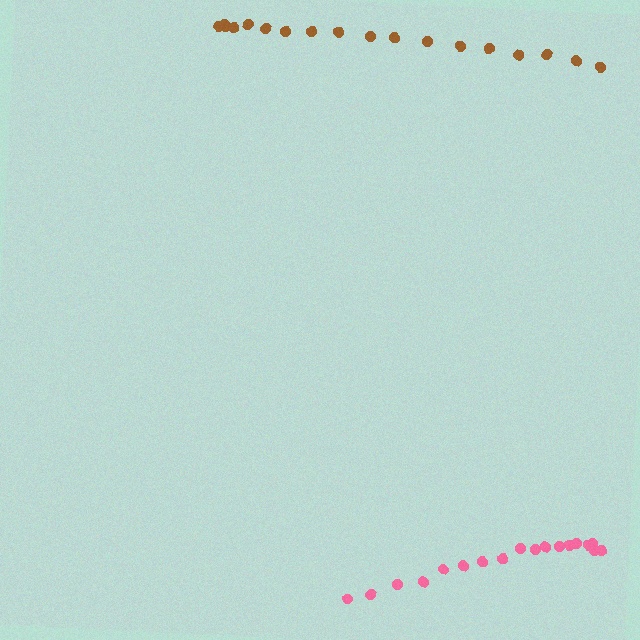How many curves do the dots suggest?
There are 2 distinct paths.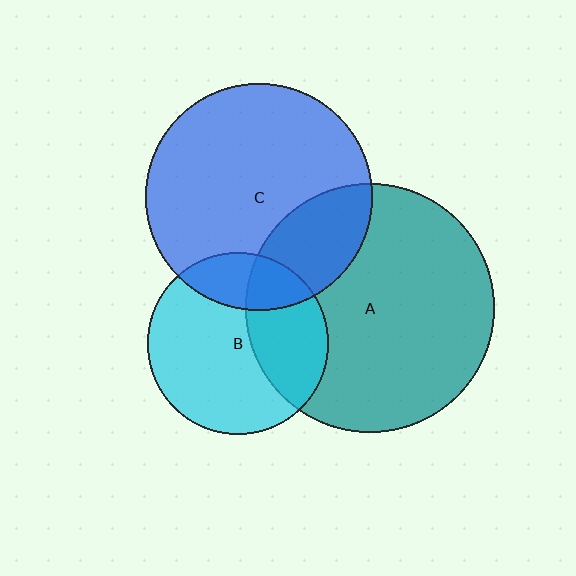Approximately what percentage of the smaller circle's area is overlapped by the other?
Approximately 35%.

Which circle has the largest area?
Circle A (teal).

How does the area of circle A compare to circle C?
Approximately 1.2 times.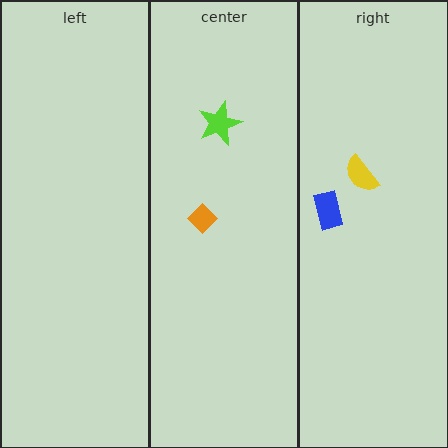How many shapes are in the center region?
2.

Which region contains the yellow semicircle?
The right region.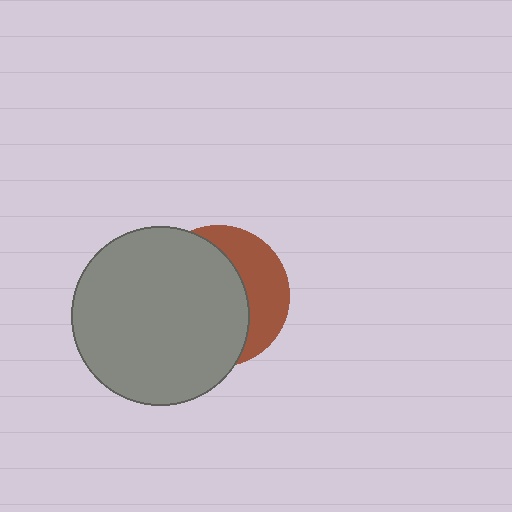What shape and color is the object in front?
The object in front is a gray circle.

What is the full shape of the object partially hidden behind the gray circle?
The partially hidden object is a brown circle.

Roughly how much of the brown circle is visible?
A small part of it is visible (roughly 34%).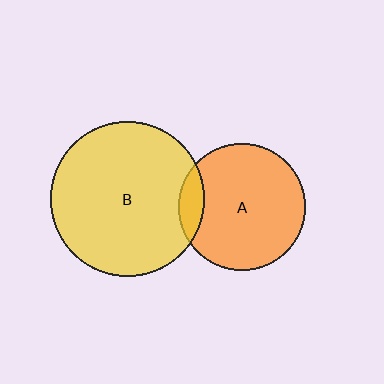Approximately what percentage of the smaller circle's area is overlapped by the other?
Approximately 10%.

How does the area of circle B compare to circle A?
Approximately 1.5 times.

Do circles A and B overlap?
Yes.